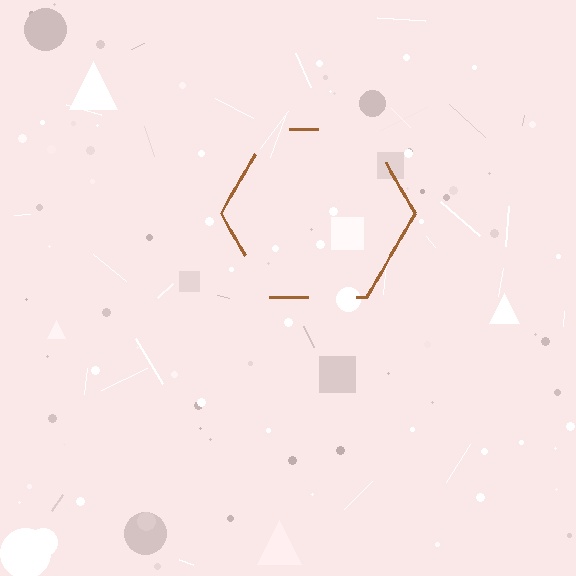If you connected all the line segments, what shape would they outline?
They would outline a hexagon.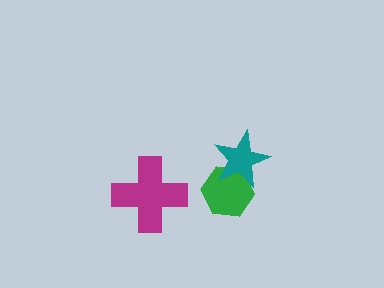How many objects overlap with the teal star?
1 object overlaps with the teal star.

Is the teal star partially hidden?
No, no other shape covers it.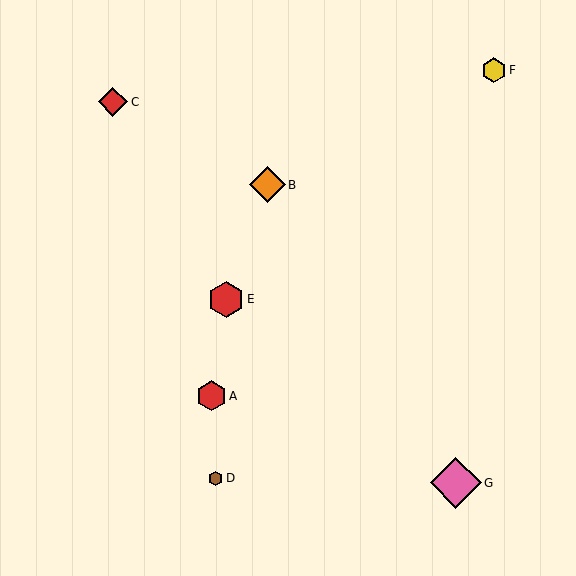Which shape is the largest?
The pink diamond (labeled G) is the largest.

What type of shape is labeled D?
Shape D is a brown hexagon.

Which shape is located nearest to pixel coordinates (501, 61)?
The yellow hexagon (labeled F) at (494, 70) is nearest to that location.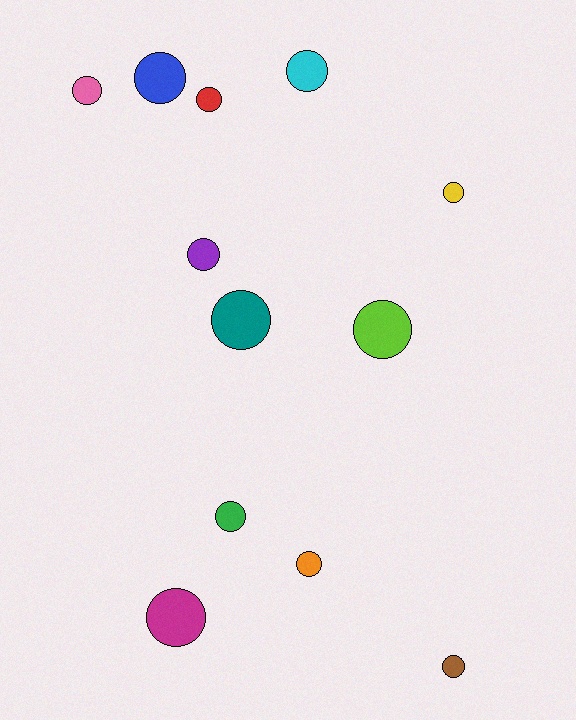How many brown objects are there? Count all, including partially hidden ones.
There is 1 brown object.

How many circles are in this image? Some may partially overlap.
There are 12 circles.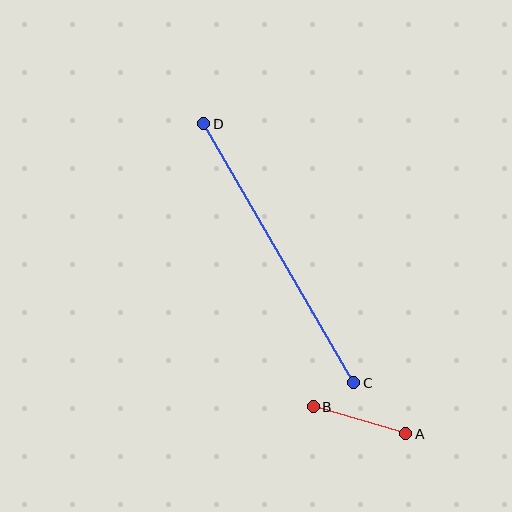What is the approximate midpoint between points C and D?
The midpoint is at approximately (279, 253) pixels.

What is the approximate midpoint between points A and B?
The midpoint is at approximately (359, 420) pixels.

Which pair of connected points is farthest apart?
Points C and D are farthest apart.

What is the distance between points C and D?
The distance is approximately 299 pixels.